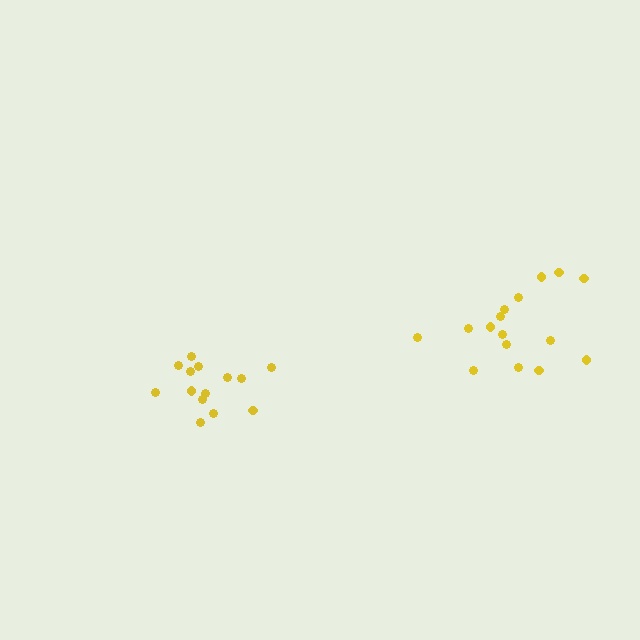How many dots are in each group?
Group 1: 14 dots, Group 2: 16 dots (30 total).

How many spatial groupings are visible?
There are 2 spatial groupings.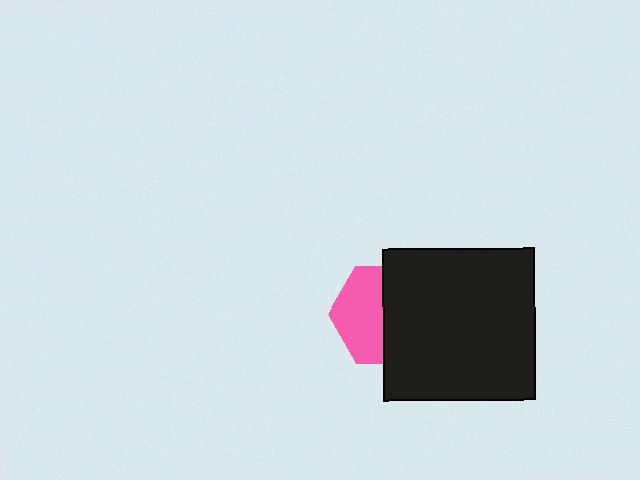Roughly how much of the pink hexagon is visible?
About half of it is visible (roughly 48%).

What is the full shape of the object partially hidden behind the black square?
The partially hidden object is a pink hexagon.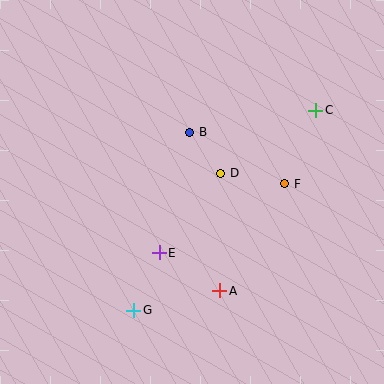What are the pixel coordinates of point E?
Point E is at (159, 253).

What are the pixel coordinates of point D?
Point D is at (221, 173).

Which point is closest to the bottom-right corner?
Point A is closest to the bottom-right corner.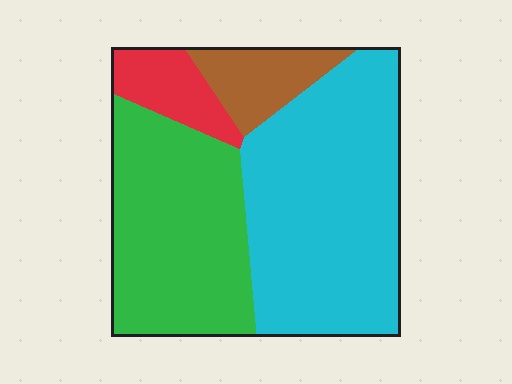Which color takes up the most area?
Cyan, at roughly 45%.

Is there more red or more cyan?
Cyan.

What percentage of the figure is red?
Red takes up about one tenth (1/10) of the figure.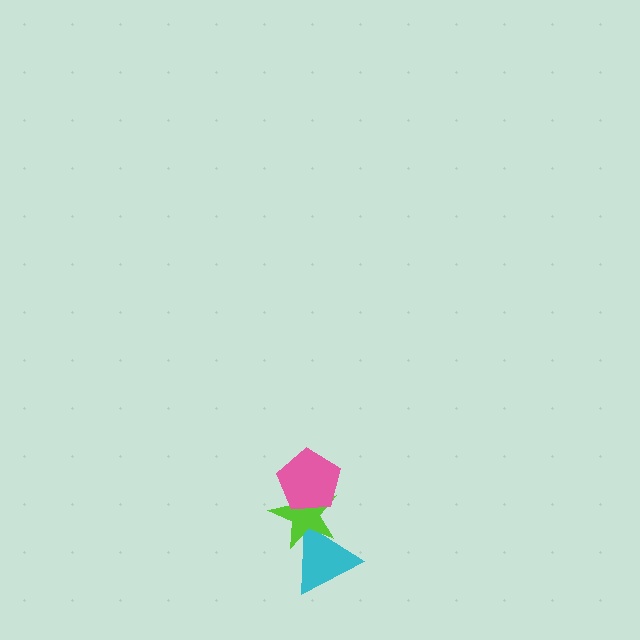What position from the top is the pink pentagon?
The pink pentagon is 1st from the top.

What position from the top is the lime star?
The lime star is 2nd from the top.